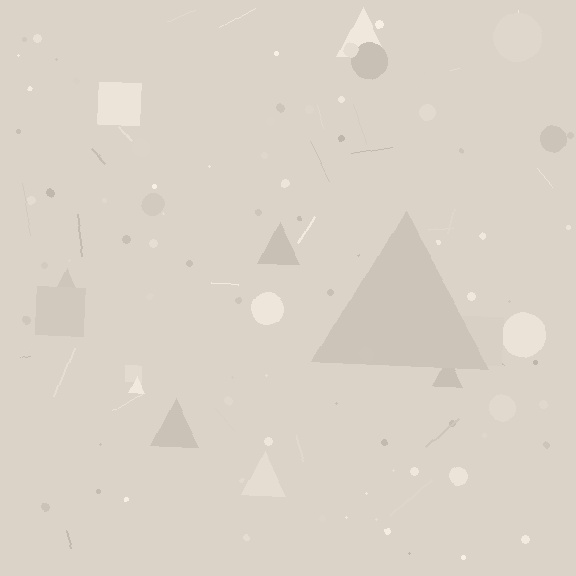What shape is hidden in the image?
A triangle is hidden in the image.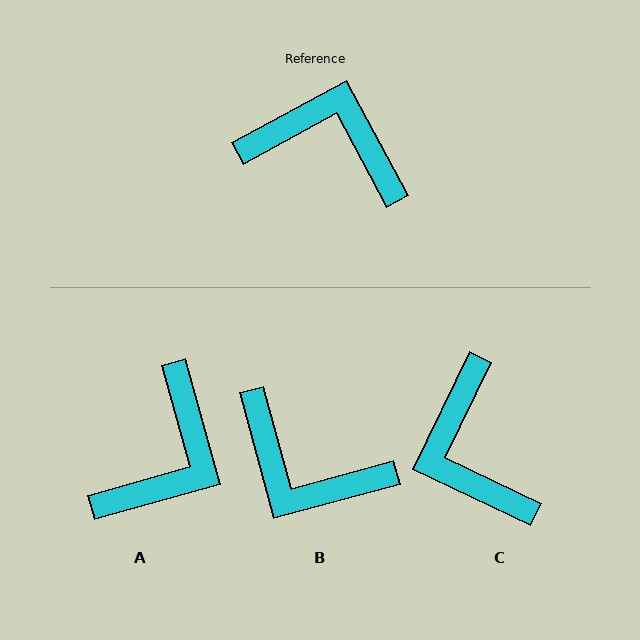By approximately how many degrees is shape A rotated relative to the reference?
Approximately 103 degrees clockwise.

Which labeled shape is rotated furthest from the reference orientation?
B, about 167 degrees away.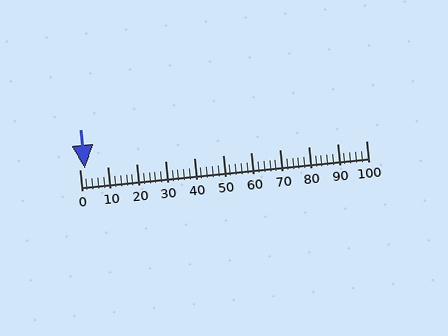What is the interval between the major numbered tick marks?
The major tick marks are spaced 10 units apart.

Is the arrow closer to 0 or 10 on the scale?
The arrow is closer to 0.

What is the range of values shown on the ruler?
The ruler shows values from 0 to 100.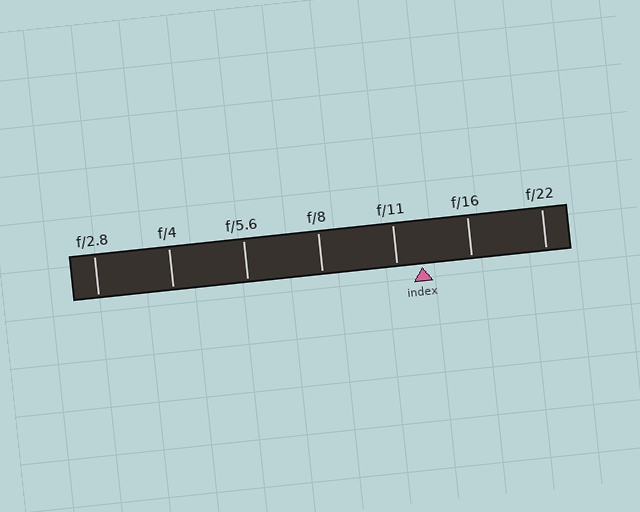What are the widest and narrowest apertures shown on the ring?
The widest aperture shown is f/2.8 and the narrowest is f/22.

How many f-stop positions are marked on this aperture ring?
There are 7 f-stop positions marked.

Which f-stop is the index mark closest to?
The index mark is closest to f/11.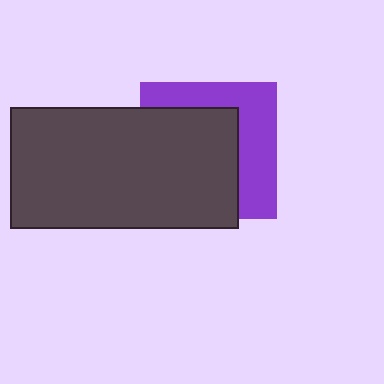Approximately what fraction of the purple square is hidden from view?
Roughly 59% of the purple square is hidden behind the dark gray rectangle.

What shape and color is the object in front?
The object in front is a dark gray rectangle.